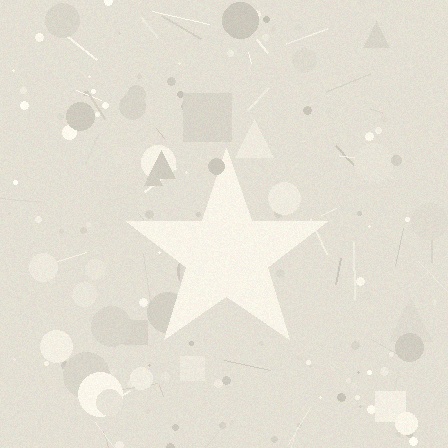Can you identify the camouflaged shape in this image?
The camouflaged shape is a star.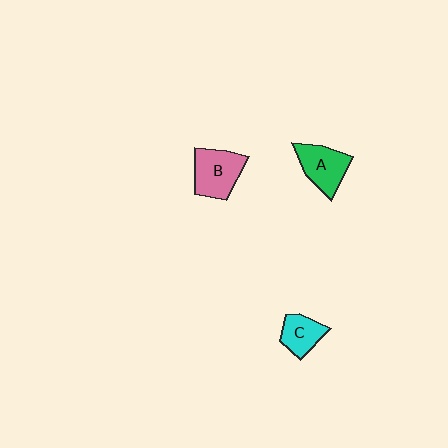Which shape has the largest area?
Shape B (pink).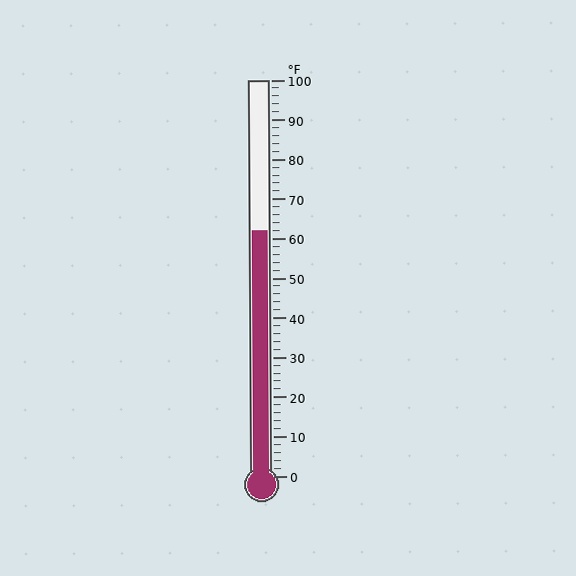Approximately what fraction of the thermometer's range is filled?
The thermometer is filled to approximately 60% of its range.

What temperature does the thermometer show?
The thermometer shows approximately 62°F.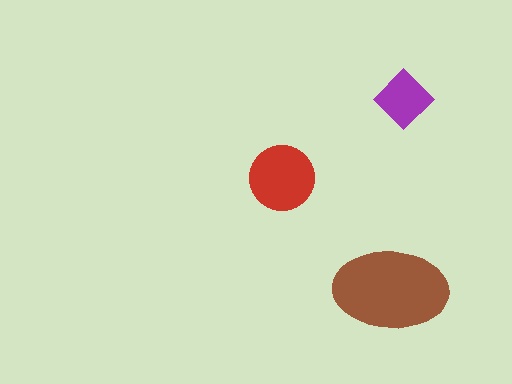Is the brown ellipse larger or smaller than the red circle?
Larger.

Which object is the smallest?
The purple diamond.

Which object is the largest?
The brown ellipse.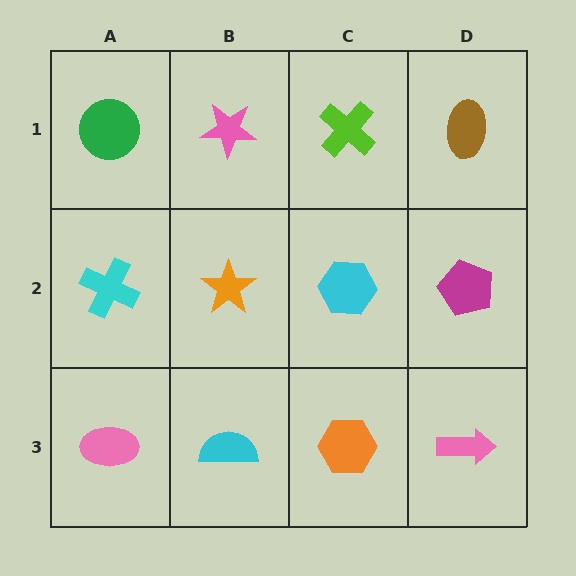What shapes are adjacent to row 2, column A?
A green circle (row 1, column A), a pink ellipse (row 3, column A), an orange star (row 2, column B).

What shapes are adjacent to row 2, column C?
A lime cross (row 1, column C), an orange hexagon (row 3, column C), an orange star (row 2, column B), a magenta pentagon (row 2, column D).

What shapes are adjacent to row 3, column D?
A magenta pentagon (row 2, column D), an orange hexagon (row 3, column C).